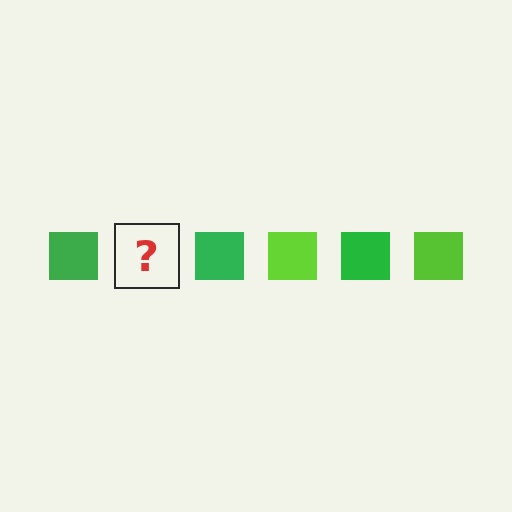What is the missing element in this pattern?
The missing element is a lime square.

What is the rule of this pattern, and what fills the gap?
The rule is that the pattern cycles through green, lime squares. The gap should be filled with a lime square.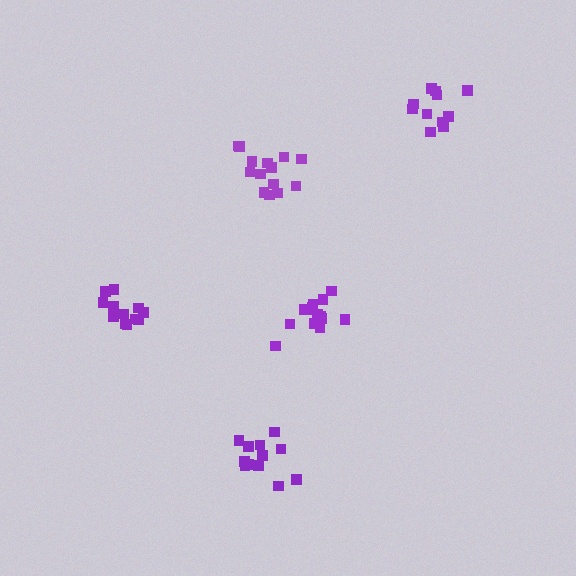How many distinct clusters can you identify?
There are 5 distinct clusters.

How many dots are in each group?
Group 1: 15 dots, Group 2: 11 dots, Group 3: 12 dots, Group 4: 12 dots, Group 5: 14 dots (64 total).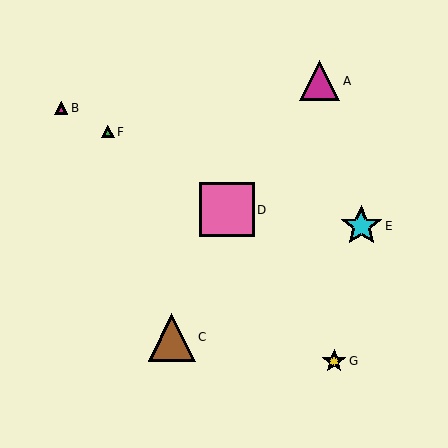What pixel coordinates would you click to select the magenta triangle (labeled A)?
Click at (320, 81) to select the magenta triangle A.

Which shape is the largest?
The pink square (labeled D) is the largest.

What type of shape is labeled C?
Shape C is a brown triangle.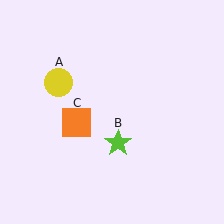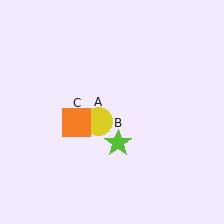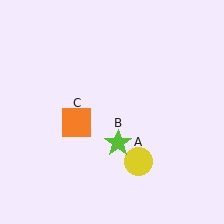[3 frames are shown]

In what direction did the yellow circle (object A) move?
The yellow circle (object A) moved down and to the right.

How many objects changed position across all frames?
1 object changed position: yellow circle (object A).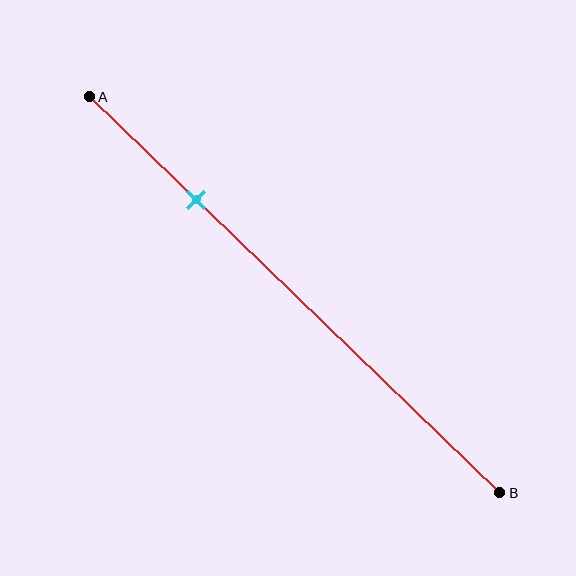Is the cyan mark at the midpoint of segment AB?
No, the mark is at about 25% from A, not at the 50% midpoint.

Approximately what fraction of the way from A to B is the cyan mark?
The cyan mark is approximately 25% of the way from A to B.